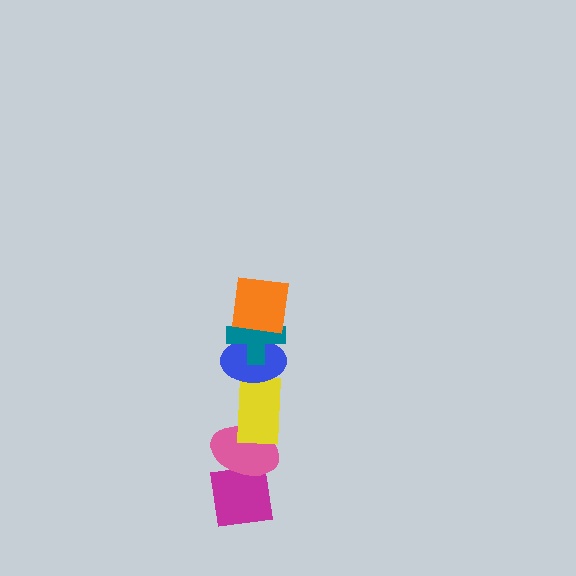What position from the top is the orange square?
The orange square is 1st from the top.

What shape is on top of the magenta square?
The pink ellipse is on top of the magenta square.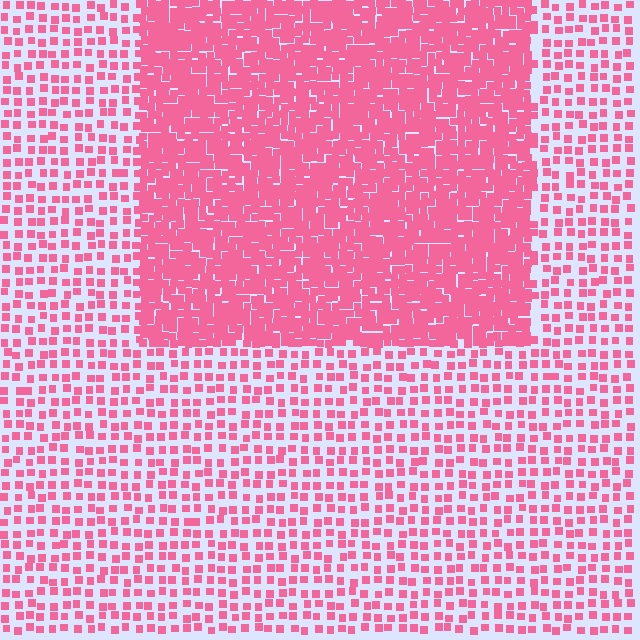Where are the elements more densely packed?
The elements are more densely packed inside the rectangle boundary.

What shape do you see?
I see a rectangle.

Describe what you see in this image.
The image contains small pink elements arranged at two different densities. A rectangle-shaped region is visible where the elements are more densely packed than the surrounding area.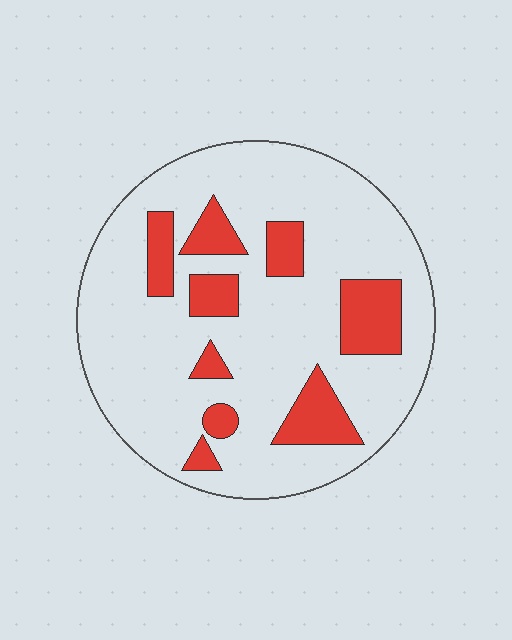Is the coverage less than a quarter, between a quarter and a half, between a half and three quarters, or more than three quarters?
Less than a quarter.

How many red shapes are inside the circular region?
9.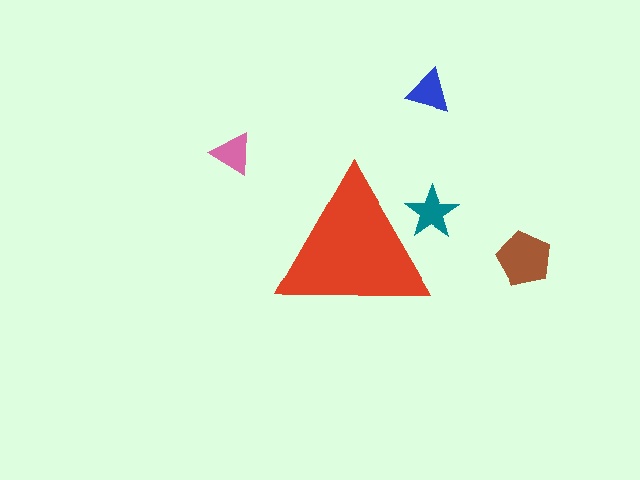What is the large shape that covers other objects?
A red triangle.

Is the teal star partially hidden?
Yes, the teal star is partially hidden behind the red triangle.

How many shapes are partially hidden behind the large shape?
1 shape is partially hidden.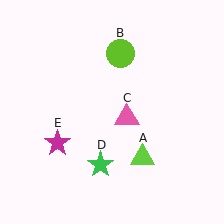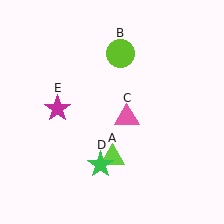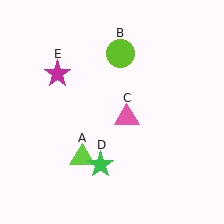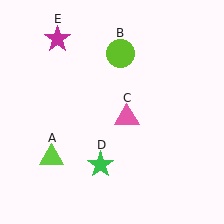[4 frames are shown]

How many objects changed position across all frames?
2 objects changed position: lime triangle (object A), magenta star (object E).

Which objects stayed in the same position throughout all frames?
Lime circle (object B) and pink triangle (object C) and green star (object D) remained stationary.